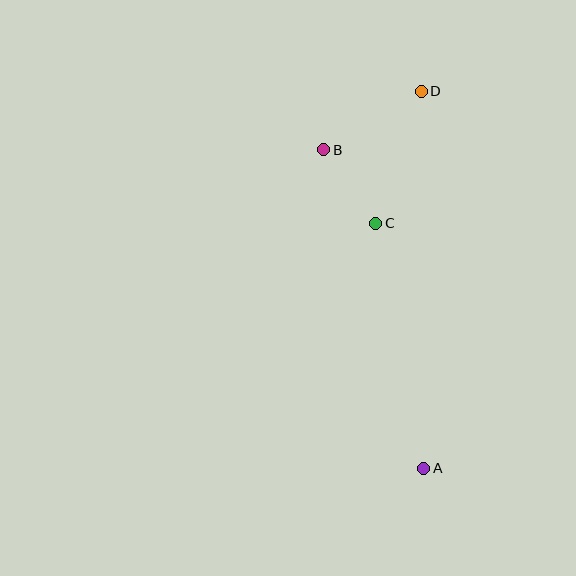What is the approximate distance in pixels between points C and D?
The distance between C and D is approximately 140 pixels.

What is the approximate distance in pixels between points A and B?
The distance between A and B is approximately 334 pixels.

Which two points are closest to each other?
Points B and C are closest to each other.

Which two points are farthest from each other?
Points A and D are farthest from each other.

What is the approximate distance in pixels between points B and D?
The distance between B and D is approximately 114 pixels.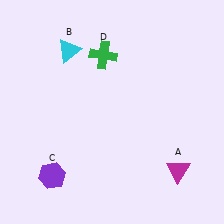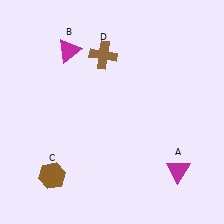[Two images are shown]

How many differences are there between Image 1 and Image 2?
There are 3 differences between the two images.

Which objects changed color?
B changed from cyan to magenta. C changed from purple to brown. D changed from green to brown.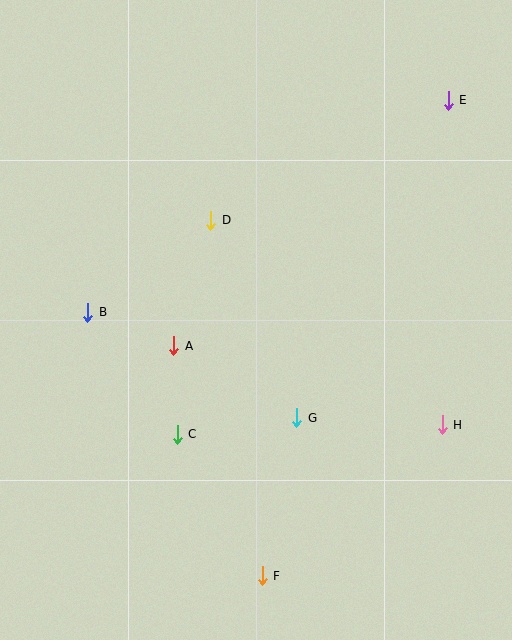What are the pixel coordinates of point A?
Point A is at (174, 346).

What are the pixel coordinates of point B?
Point B is at (88, 312).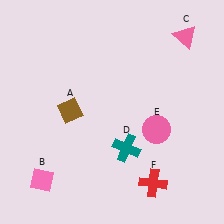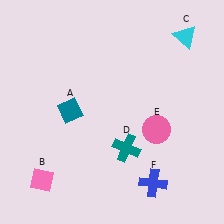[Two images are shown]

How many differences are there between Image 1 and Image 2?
There are 3 differences between the two images.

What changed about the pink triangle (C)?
In Image 1, C is pink. In Image 2, it changed to cyan.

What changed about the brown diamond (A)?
In Image 1, A is brown. In Image 2, it changed to teal.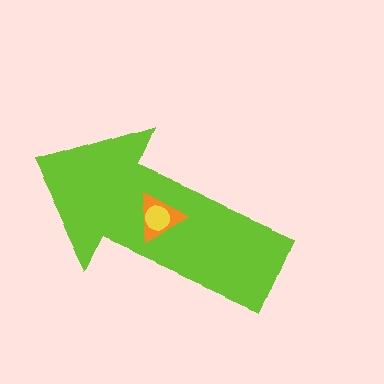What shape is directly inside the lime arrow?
The orange triangle.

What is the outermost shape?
The lime arrow.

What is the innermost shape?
The yellow circle.